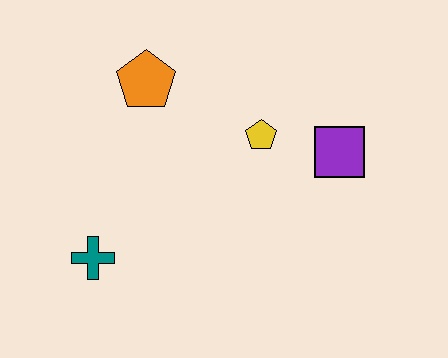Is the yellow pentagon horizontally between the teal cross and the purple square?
Yes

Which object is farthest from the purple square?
The teal cross is farthest from the purple square.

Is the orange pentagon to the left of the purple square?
Yes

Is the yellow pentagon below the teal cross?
No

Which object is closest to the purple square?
The yellow pentagon is closest to the purple square.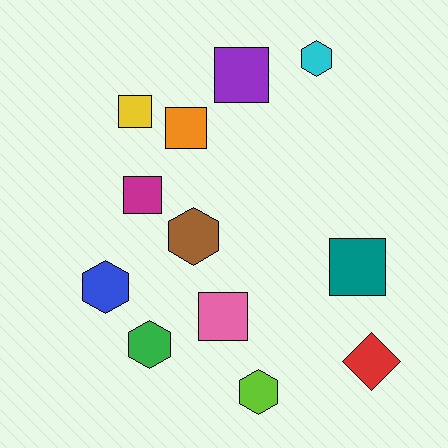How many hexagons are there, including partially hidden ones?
There are 5 hexagons.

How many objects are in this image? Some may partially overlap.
There are 12 objects.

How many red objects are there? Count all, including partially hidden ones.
There is 1 red object.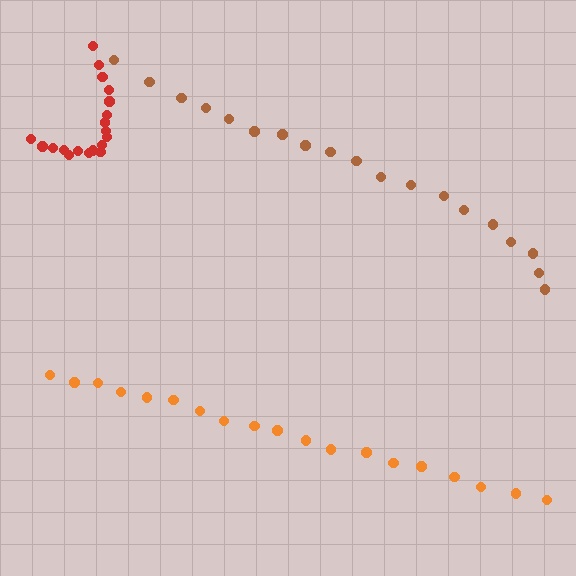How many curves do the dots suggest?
There are 3 distinct paths.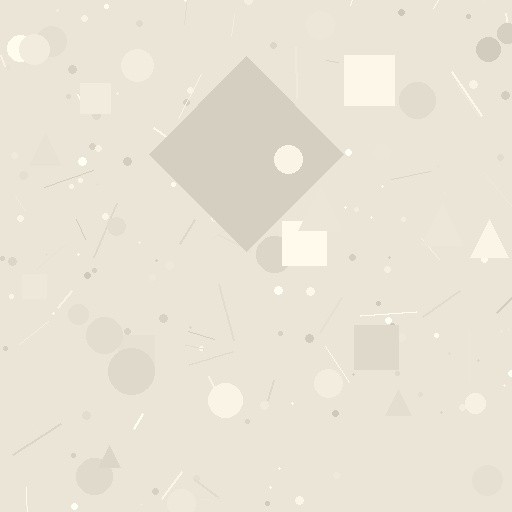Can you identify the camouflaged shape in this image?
The camouflaged shape is a diamond.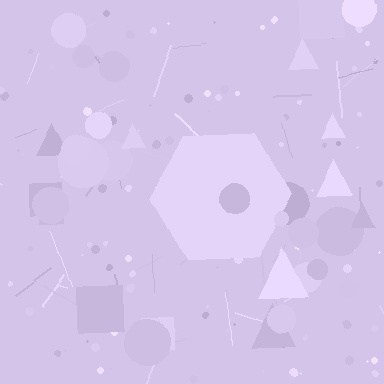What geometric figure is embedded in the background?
A hexagon is embedded in the background.